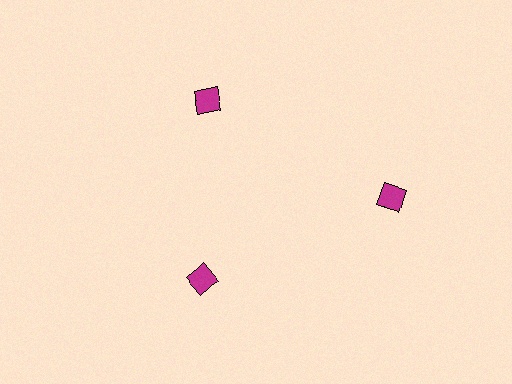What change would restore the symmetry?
The symmetry would be restored by moving it inward, back onto the ring so that all 3 diamonds sit at equal angles and equal distance from the center.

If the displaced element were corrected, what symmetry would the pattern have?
It would have 3-fold rotational symmetry — the pattern would map onto itself every 120 degrees.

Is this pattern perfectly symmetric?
No. The 3 magenta diamonds are arranged in a ring, but one element near the 3 o'clock position is pushed outward from the center, breaking the 3-fold rotational symmetry.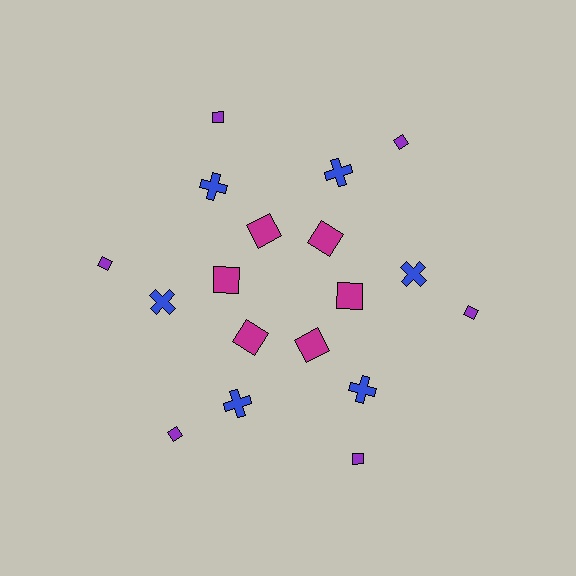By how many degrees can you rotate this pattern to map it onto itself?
The pattern maps onto itself every 60 degrees of rotation.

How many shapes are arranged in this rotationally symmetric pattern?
There are 18 shapes, arranged in 6 groups of 3.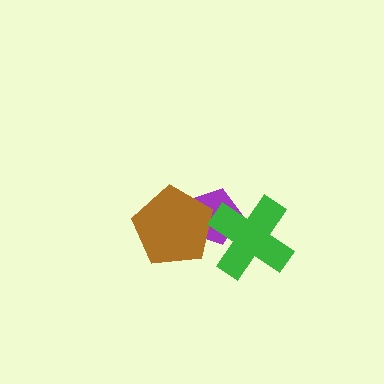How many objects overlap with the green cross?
1 object overlaps with the green cross.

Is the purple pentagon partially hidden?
Yes, it is partially covered by another shape.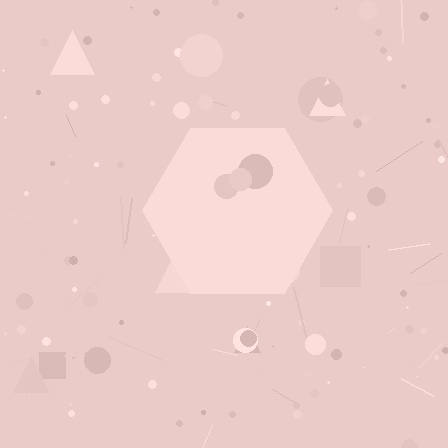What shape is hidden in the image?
A hexagon is hidden in the image.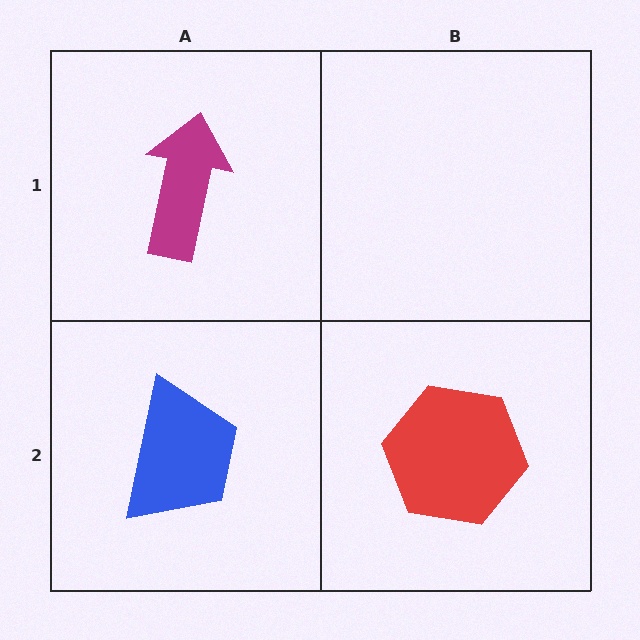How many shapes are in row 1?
1 shape.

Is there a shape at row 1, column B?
No, that cell is empty.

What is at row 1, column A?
A magenta arrow.